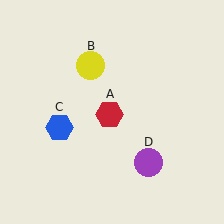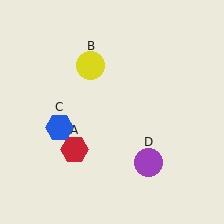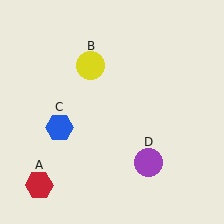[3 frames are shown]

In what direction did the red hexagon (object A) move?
The red hexagon (object A) moved down and to the left.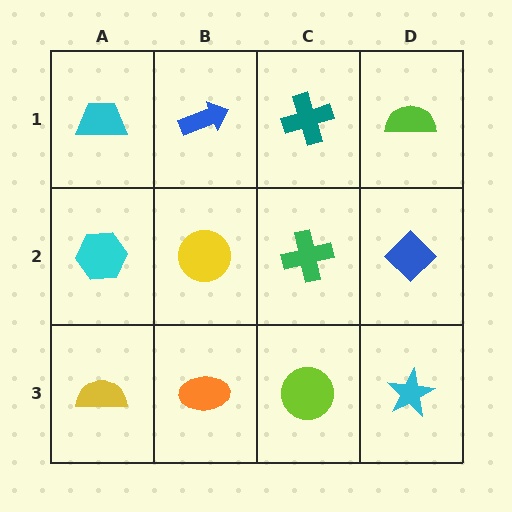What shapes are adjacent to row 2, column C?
A teal cross (row 1, column C), a lime circle (row 3, column C), a yellow circle (row 2, column B), a blue diamond (row 2, column D).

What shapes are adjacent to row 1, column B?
A yellow circle (row 2, column B), a cyan trapezoid (row 1, column A), a teal cross (row 1, column C).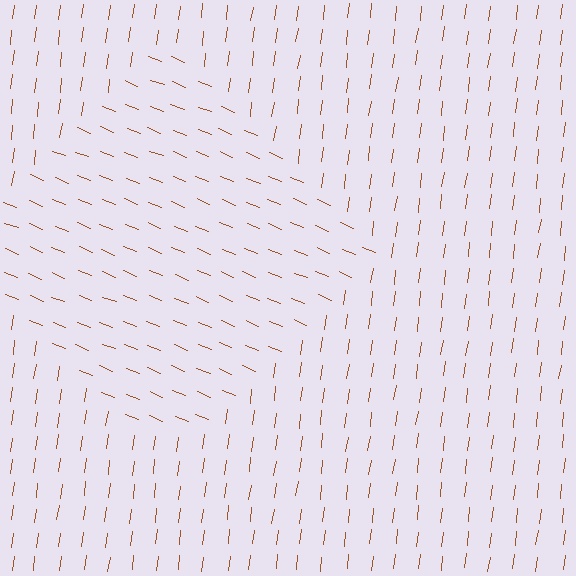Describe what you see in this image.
The image is filled with small brown line segments. A diamond region in the image has lines oriented differently from the surrounding lines, creating a visible texture boundary.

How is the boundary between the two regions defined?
The boundary is defined purely by a change in line orientation (approximately 75 degrees difference). All lines are the same color and thickness.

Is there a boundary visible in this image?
Yes, there is a texture boundary formed by a change in line orientation.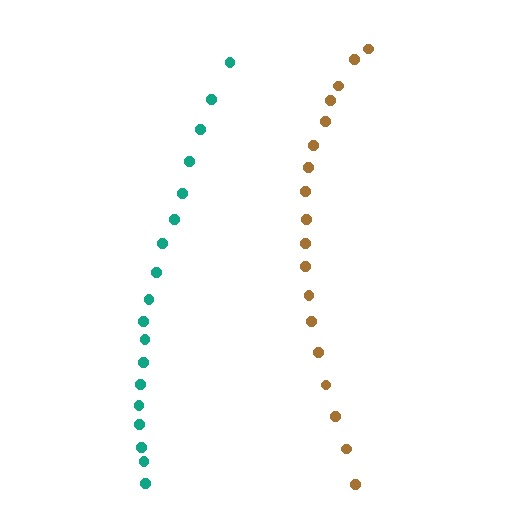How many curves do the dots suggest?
There are 2 distinct paths.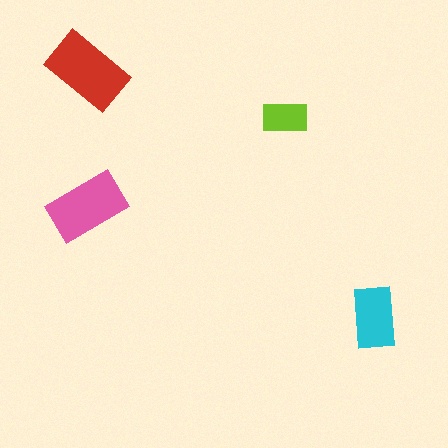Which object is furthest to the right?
The cyan rectangle is rightmost.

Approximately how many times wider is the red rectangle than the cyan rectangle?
About 1.5 times wider.